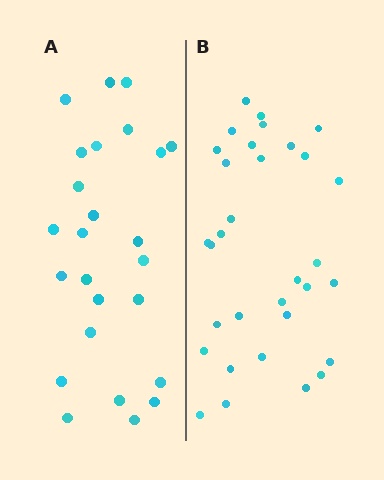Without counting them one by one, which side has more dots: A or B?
Region B (the right region) has more dots.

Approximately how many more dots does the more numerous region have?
Region B has roughly 8 or so more dots than region A.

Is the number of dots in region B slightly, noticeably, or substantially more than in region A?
Region B has noticeably more, but not dramatically so. The ratio is roughly 1.3 to 1.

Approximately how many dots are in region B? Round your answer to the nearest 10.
About 30 dots. (The exact count is 32, which rounds to 30.)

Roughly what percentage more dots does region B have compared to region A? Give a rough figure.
About 30% more.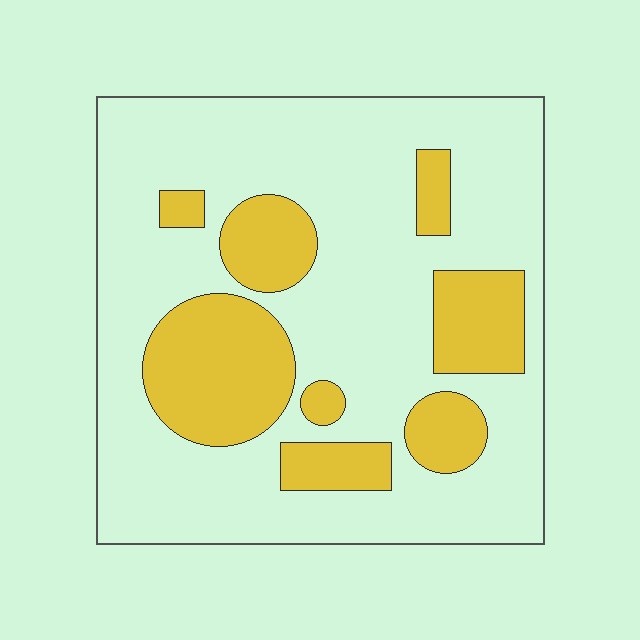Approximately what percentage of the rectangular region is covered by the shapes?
Approximately 25%.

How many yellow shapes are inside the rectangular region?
8.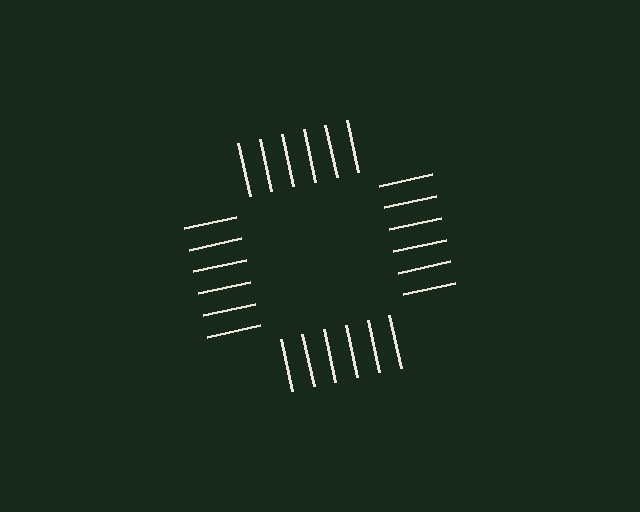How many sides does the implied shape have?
4 sides — the line-ends trace a square.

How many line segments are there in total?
24 — 6 along each of the 4 edges.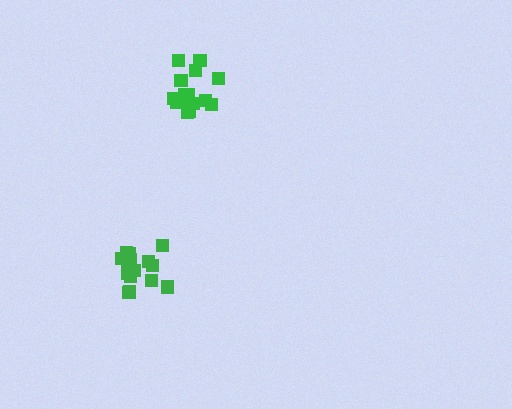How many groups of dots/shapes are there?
There are 2 groups.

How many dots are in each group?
Group 1: 16 dots, Group 2: 15 dots (31 total).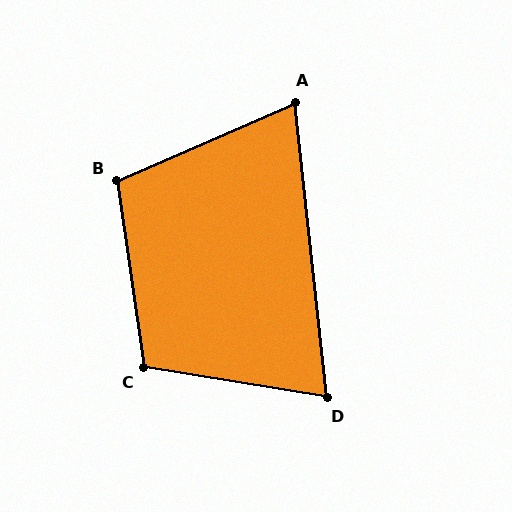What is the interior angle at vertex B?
Approximately 105 degrees (obtuse).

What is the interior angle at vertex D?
Approximately 75 degrees (acute).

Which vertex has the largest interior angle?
C, at approximately 107 degrees.